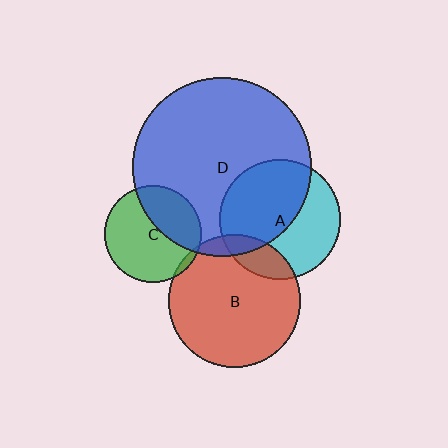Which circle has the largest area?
Circle D (blue).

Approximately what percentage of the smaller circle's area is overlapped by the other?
Approximately 15%.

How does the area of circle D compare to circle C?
Approximately 3.4 times.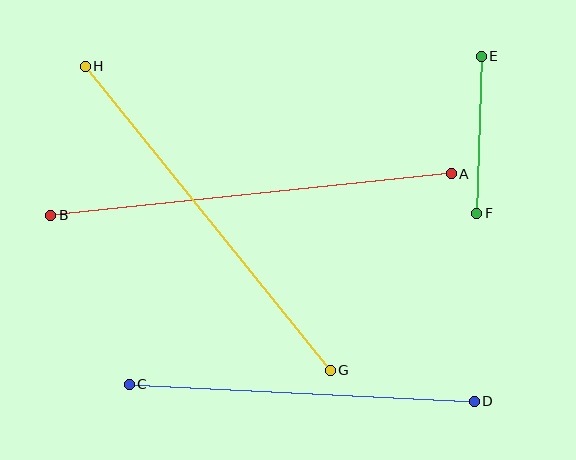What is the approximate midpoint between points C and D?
The midpoint is at approximately (302, 393) pixels.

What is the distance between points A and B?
The distance is approximately 403 pixels.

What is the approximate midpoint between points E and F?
The midpoint is at approximately (479, 135) pixels.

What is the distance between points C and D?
The distance is approximately 345 pixels.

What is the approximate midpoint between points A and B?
The midpoint is at approximately (251, 195) pixels.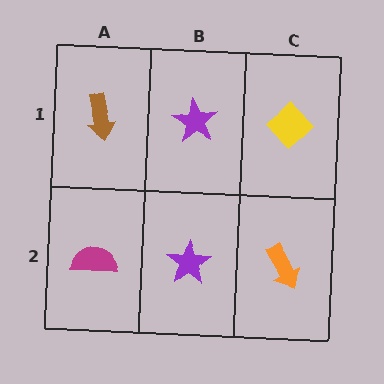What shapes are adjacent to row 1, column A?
A magenta semicircle (row 2, column A), a purple star (row 1, column B).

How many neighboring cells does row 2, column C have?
2.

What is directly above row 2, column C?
A yellow diamond.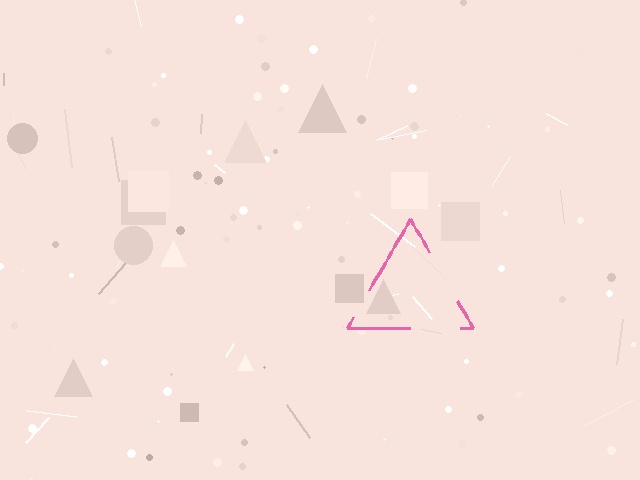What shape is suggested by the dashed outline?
The dashed outline suggests a triangle.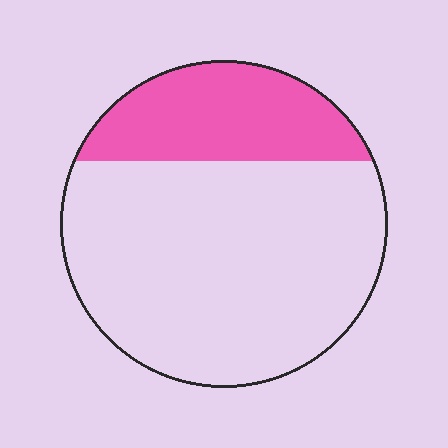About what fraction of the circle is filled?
About one quarter (1/4).